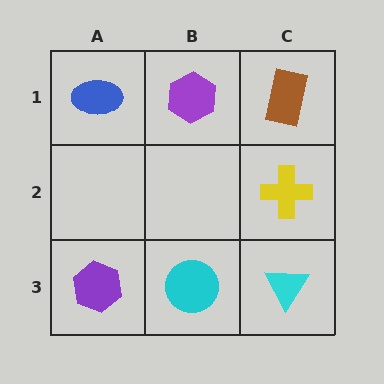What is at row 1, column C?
A brown rectangle.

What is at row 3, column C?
A cyan triangle.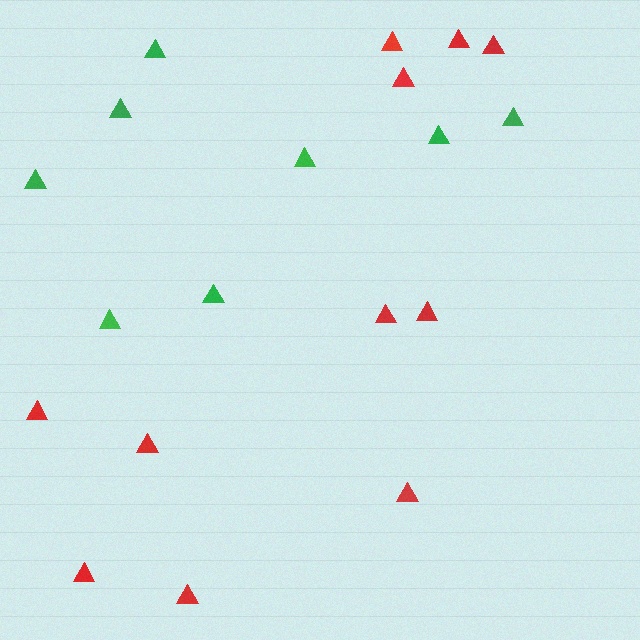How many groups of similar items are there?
There are 2 groups: one group of green triangles (8) and one group of red triangles (11).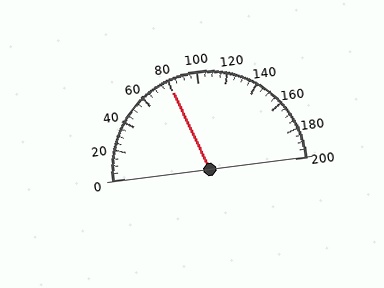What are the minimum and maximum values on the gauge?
The gauge ranges from 0 to 200.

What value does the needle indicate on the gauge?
The needle indicates approximately 80.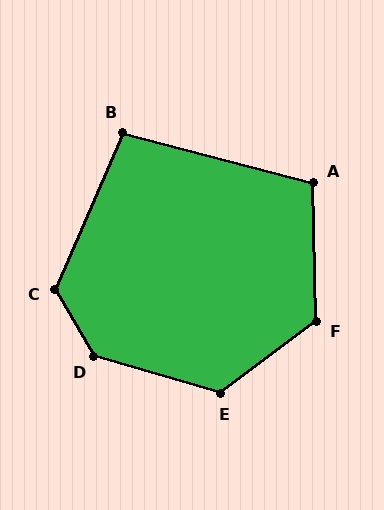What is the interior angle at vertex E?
Approximately 127 degrees (obtuse).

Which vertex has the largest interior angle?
D, at approximately 136 degrees.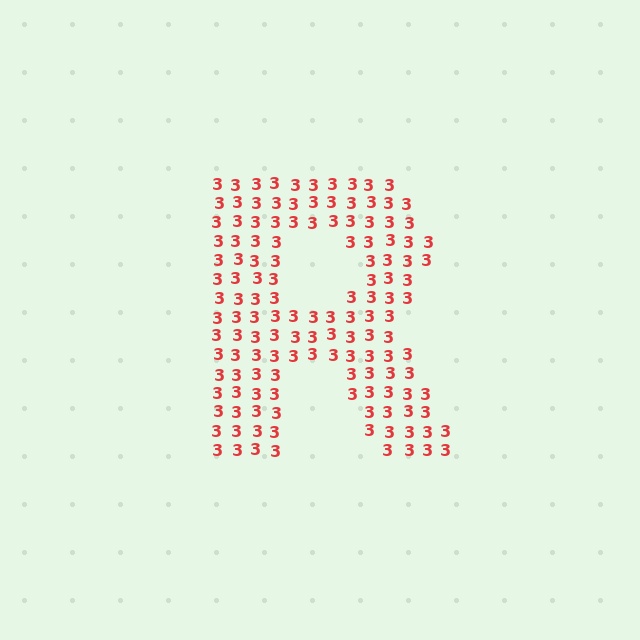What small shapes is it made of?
It is made of small digit 3's.